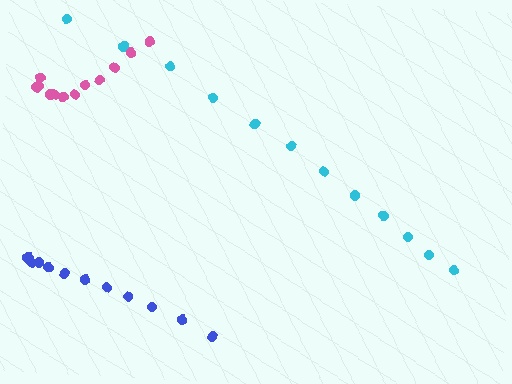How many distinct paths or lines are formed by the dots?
There are 3 distinct paths.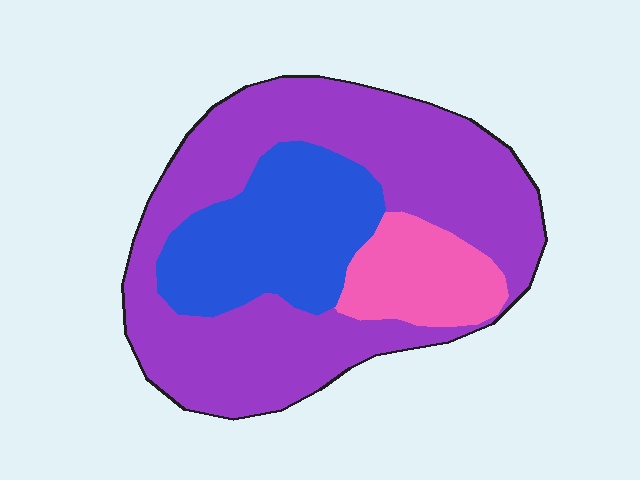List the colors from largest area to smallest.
From largest to smallest: purple, blue, pink.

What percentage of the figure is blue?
Blue takes up about one quarter (1/4) of the figure.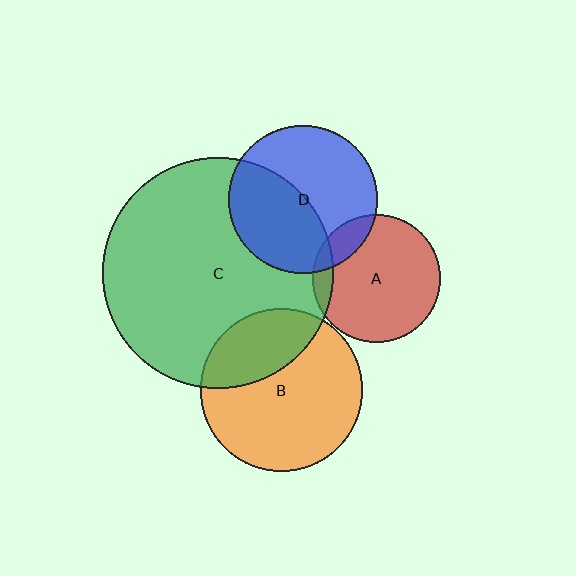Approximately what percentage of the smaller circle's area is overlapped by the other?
Approximately 45%.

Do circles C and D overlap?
Yes.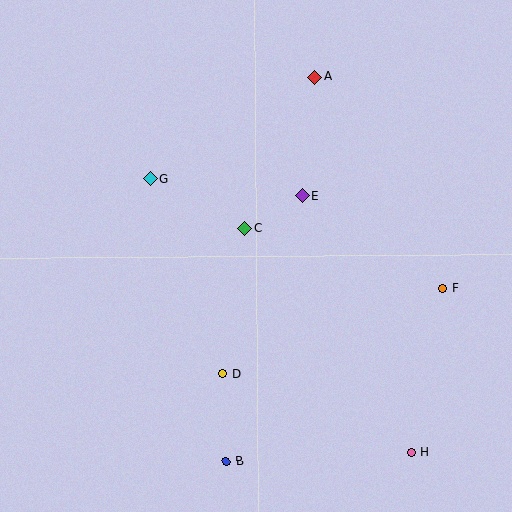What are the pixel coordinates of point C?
Point C is at (244, 228).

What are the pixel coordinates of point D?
Point D is at (222, 374).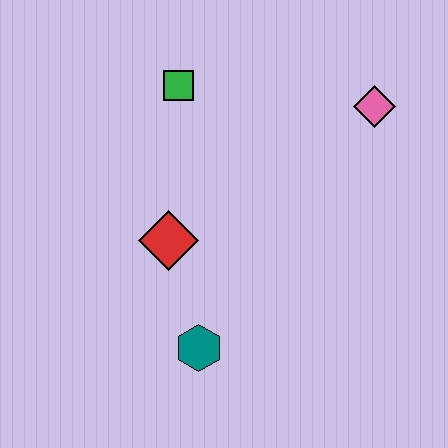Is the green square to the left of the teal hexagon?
Yes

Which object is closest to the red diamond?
The teal hexagon is closest to the red diamond.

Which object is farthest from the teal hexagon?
The pink diamond is farthest from the teal hexagon.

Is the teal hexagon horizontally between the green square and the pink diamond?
Yes